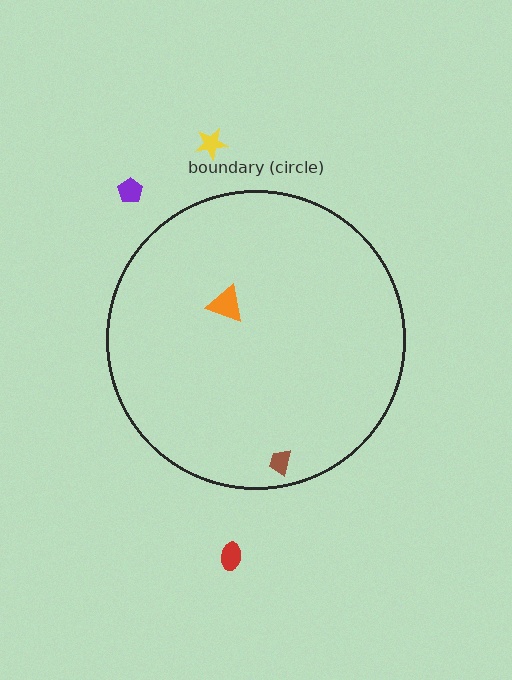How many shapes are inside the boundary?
2 inside, 3 outside.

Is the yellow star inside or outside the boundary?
Outside.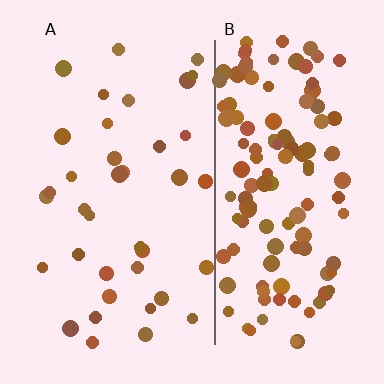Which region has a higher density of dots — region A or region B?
B (the right).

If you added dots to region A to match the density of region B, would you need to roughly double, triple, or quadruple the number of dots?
Approximately quadruple.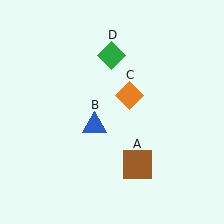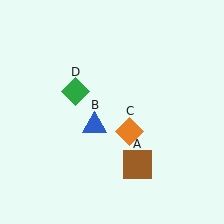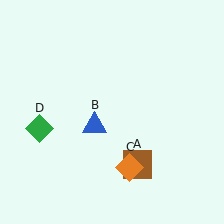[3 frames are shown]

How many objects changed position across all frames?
2 objects changed position: orange diamond (object C), green diamond (object D).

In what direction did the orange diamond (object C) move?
The orange diamond (object C) moved down.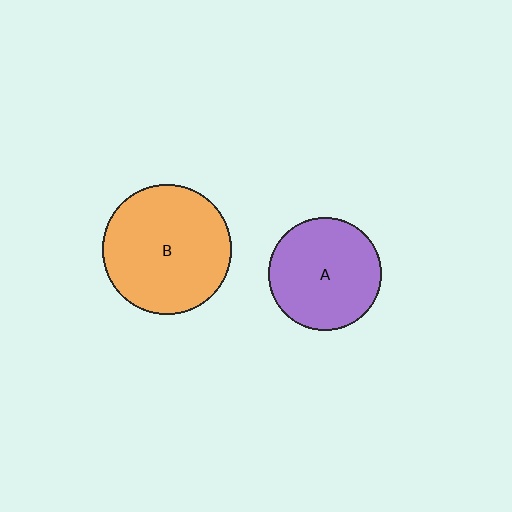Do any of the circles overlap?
No, none of the circles overlap.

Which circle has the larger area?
Circle B (orange).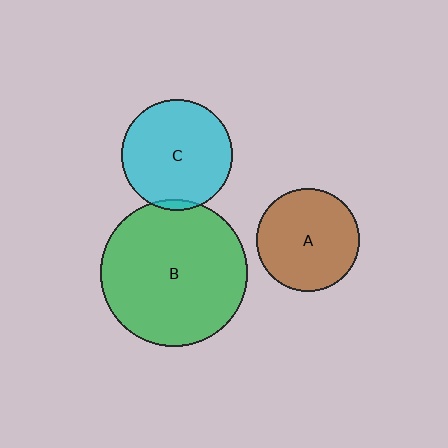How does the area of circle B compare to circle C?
Approximately 1.7 times.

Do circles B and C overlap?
Yes.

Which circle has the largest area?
Circle B (green).